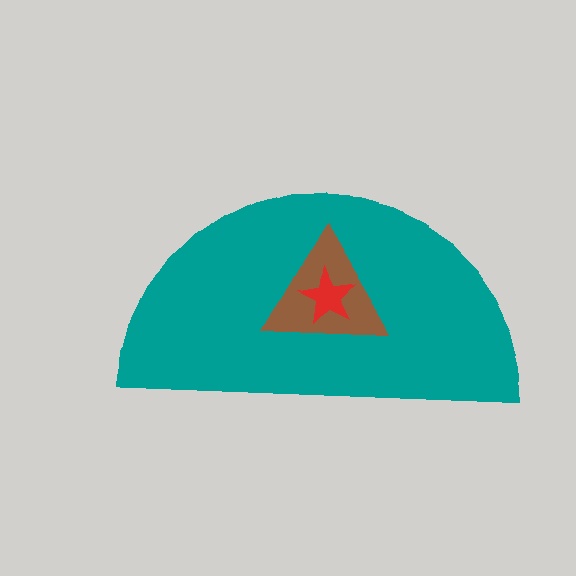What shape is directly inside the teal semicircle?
The brown triangle.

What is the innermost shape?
The red star.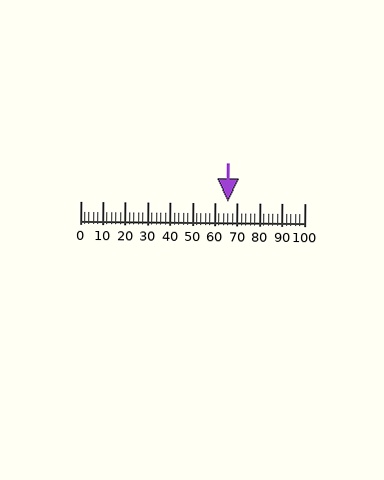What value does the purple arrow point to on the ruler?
The purple arrow points to approximately 66.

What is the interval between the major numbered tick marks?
The major tick marks are spaced 10 units apart.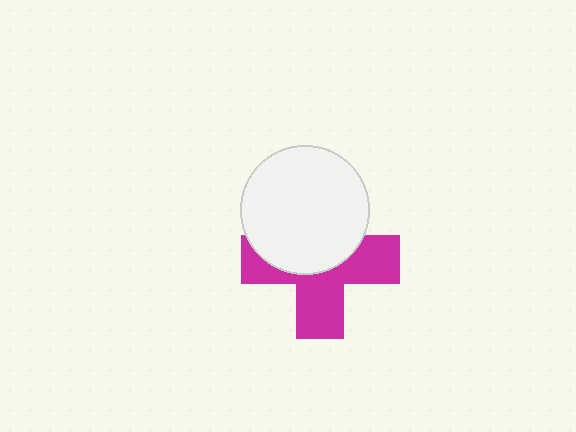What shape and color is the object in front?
The object in front is a white circle.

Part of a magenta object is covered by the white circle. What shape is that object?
It is a cross.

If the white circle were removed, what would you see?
You would see the complete magenta cross.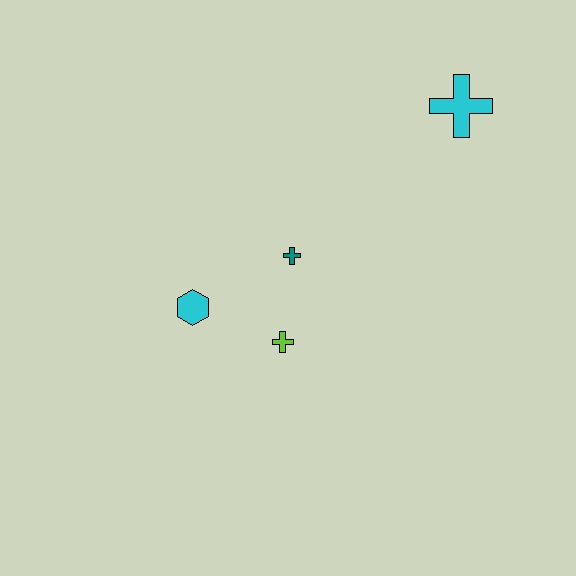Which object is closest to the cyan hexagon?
The lime cross is closest to the cyan hexagon.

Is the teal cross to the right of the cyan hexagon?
Yes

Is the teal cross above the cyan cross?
No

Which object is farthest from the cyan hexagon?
The cyan cross is farthest from the cyan hexagon.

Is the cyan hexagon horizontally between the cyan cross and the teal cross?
No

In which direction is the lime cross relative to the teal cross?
The lime cross is below the teal cross.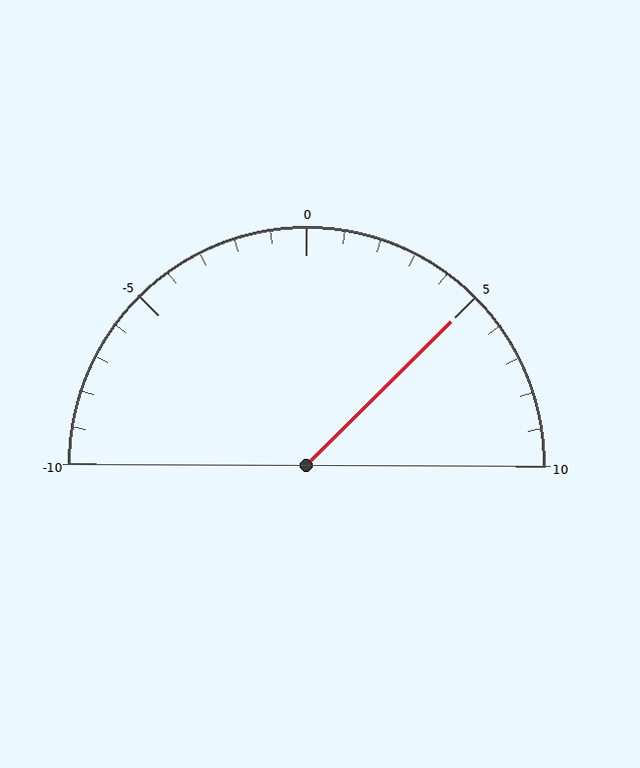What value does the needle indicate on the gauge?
The needle indicates approximately 5.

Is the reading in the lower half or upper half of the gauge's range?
The reading is in the upper half of the range (-10 to 10).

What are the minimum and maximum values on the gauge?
The gauge ranges from -10 to 10.